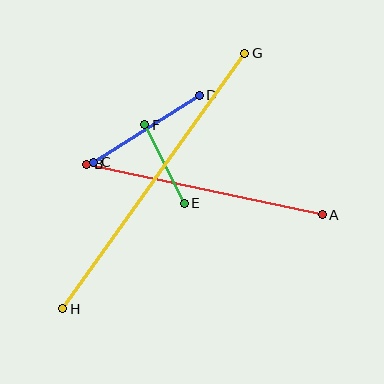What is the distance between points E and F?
The distance is approximately 88 pixels.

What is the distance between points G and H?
The distance is approximately 314 pixels.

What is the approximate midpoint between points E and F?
The midpoint is at approximately (165, 164) pixels.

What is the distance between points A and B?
The distance is approximately 241 pixels.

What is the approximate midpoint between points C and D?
The midpoint is at approximately (146, 129) pixels.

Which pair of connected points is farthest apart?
Points G and H are farthest apart.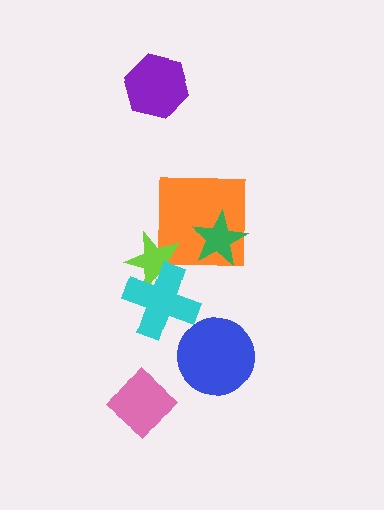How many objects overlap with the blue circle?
0 objects overlap with the blue circle.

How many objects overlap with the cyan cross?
1 object overlaps with the cyan cross.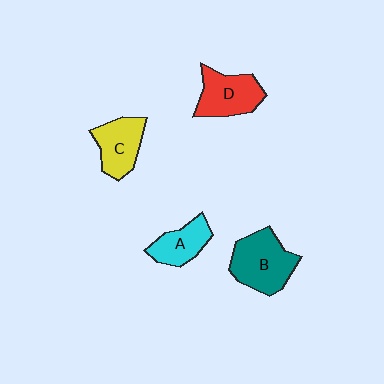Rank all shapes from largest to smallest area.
From largest to smallest: B (teal), D (red), C (yellow), A (cyan).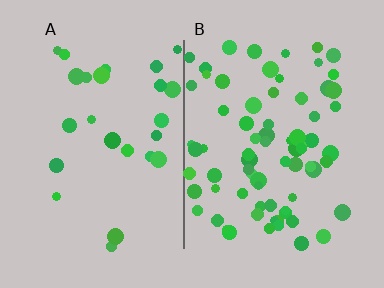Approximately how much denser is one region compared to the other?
Approximately 2.9× — region B over region A.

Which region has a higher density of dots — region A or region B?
B (the right).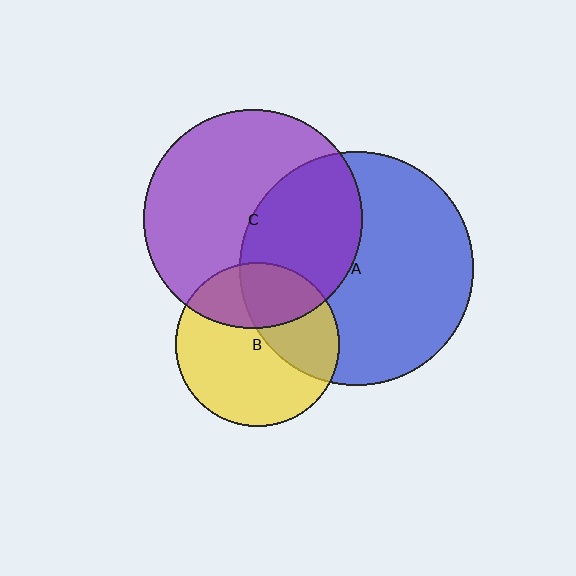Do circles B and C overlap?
Yes.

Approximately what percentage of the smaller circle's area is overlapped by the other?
Approximately 30%.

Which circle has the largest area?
Circle A (blue).